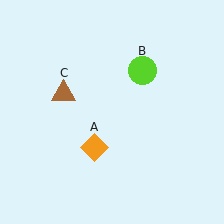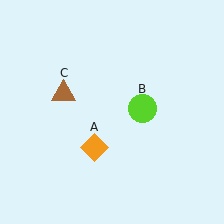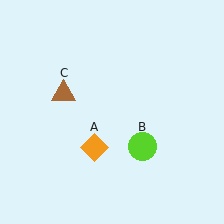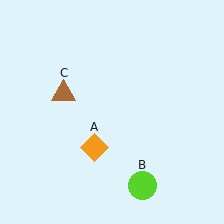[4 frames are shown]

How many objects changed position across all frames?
1 object changed position: lime circle (object B).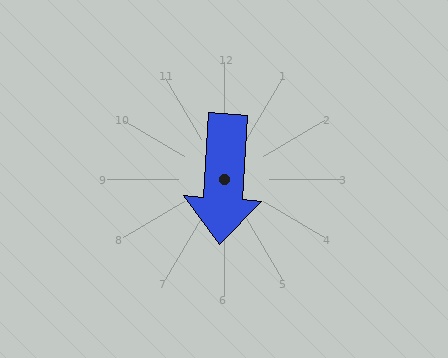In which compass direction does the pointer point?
South.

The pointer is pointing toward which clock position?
Roughly 6 o'clock.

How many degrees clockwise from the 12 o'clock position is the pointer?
Approximately 184 degrees.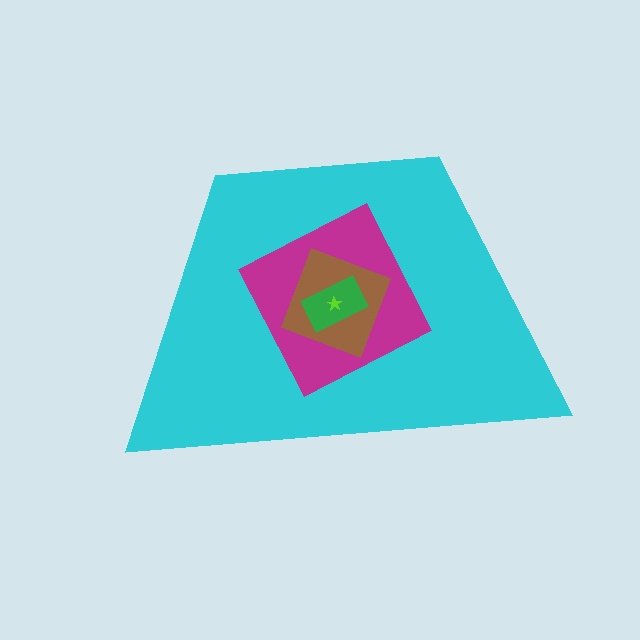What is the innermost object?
The lime star.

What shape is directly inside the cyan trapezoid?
The magenta square.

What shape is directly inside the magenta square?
The brown diamond.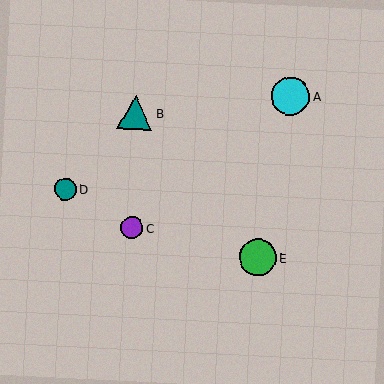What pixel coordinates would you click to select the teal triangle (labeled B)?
Click at (135, 113) to select the teal triangle B.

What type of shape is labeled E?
Shape E is a green circle.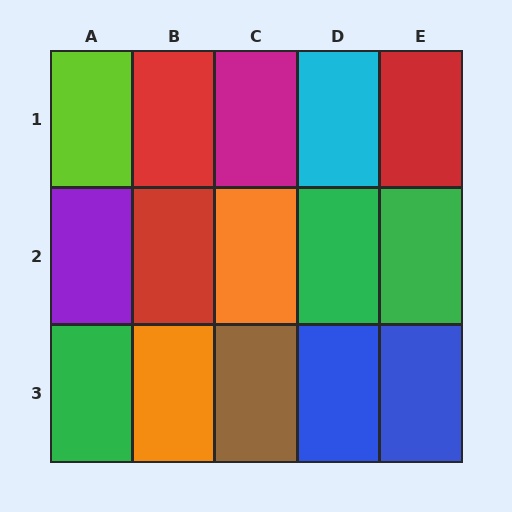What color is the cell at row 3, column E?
Blue.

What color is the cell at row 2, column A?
Purple.